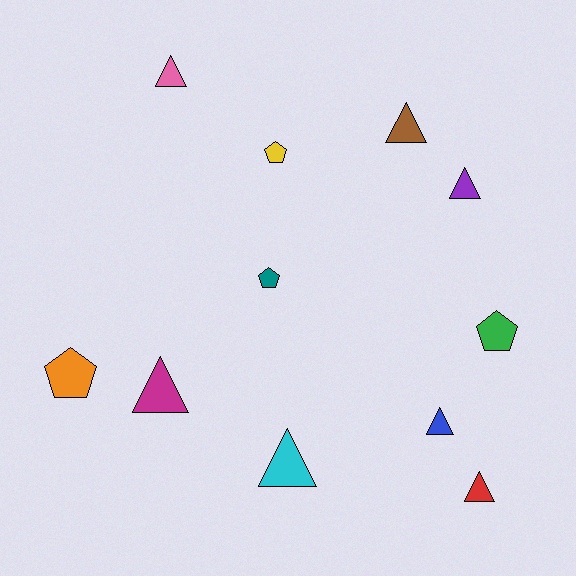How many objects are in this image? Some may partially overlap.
There are 11 objects.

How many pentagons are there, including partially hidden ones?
There are 4 pentagons.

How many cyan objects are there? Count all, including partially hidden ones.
There is 1 cyan object.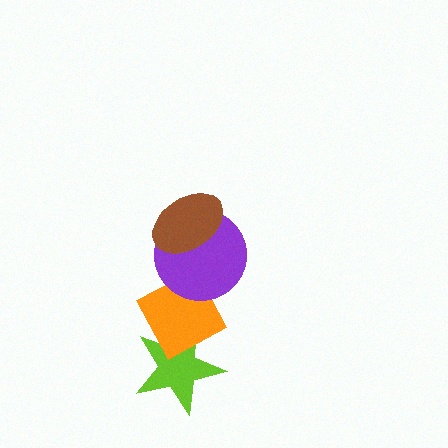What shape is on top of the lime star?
The orange diamond is on top of the lime star.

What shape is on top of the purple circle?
The brown ellipse is on top of the purple circle.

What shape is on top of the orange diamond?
The purple circle is on top of the orange diamond.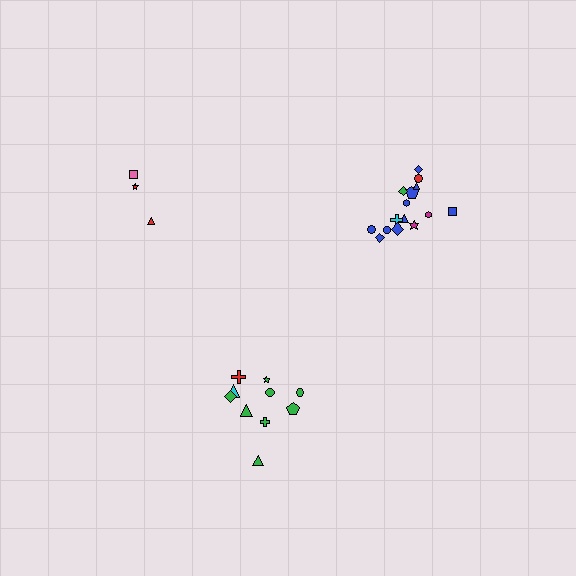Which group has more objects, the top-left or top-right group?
The top-right group.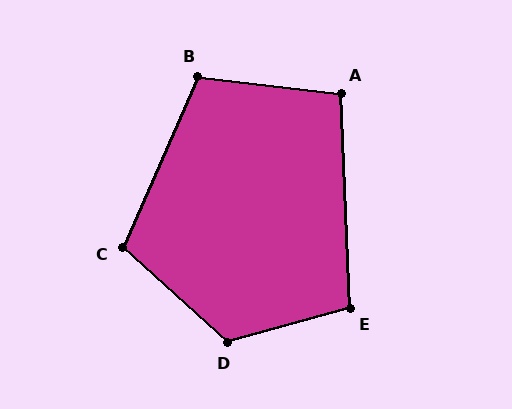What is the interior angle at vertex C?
Approximately 108 degrees (obtuse).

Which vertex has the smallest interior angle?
A, at approximately 99 degrees.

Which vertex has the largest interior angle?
D, at approximately 123 degrees.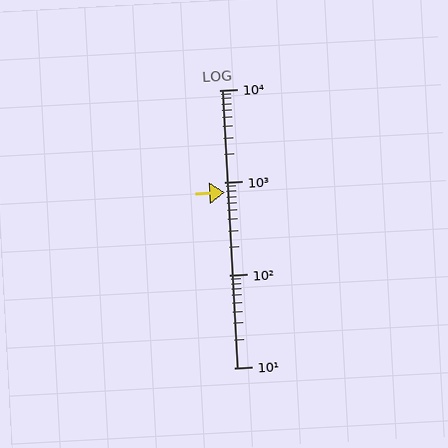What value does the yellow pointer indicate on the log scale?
The pointer indicates approximately 780.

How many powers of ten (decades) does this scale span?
The scale spans 3 decades, from 10 to 10000.